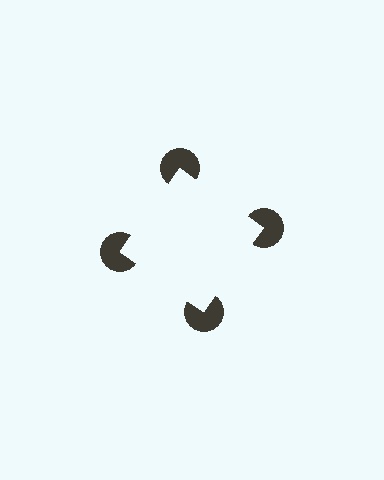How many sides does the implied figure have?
4 sides.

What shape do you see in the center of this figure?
An illusory square — its edges are inferred from the aligned wedge cuts in the pac-man discs, not physically drawn.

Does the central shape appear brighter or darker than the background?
It typically appears slightly brighter than the background, even though no actual brightness change is drawn.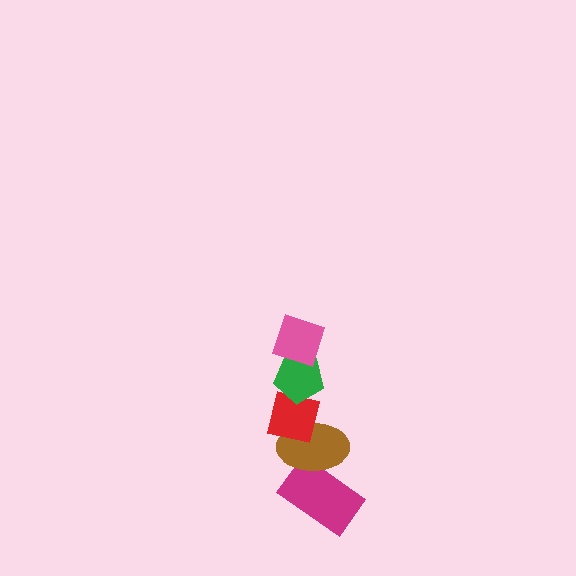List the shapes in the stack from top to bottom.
From top to bottom: the pink diamond, the green pentagon, the red square, the brown ellipse, the magenta rectangle.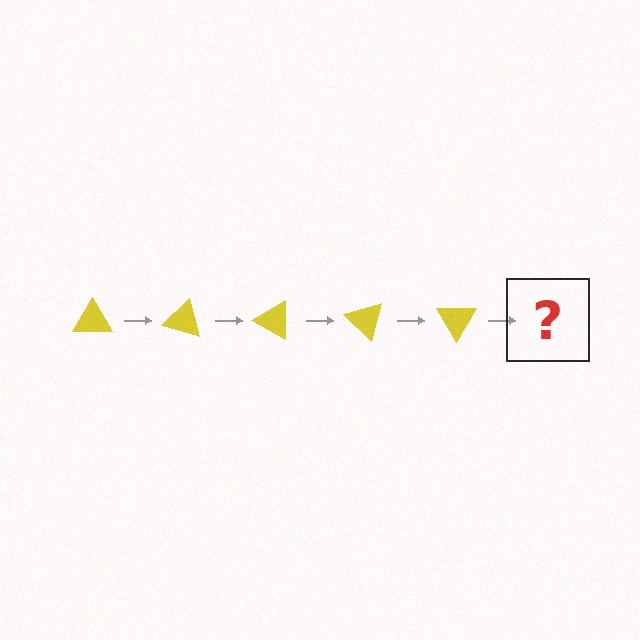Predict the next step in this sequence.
The next step is a yellow triangle rotated 75 degrees.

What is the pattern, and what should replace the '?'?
The pattern is that the triangle rotates 15 degrees each step. The '?' should be a yellow triangle rotated 75 degrees.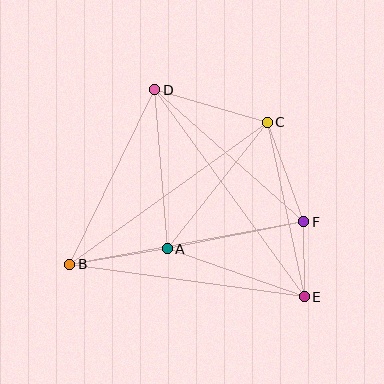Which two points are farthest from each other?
Points D and E are farthest from each other.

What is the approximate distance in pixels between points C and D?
The distance between C and D is approximately 117 pixels.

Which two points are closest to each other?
Points E and F are closest to each other.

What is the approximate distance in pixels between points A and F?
The distance between A and F is approximately 139 pixels.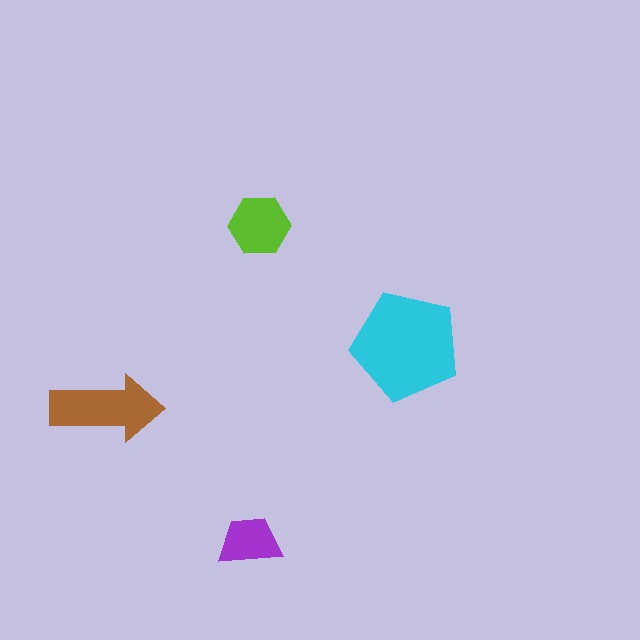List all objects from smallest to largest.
The purple trapezoid, the lime hexagon, the brown arrow, the cyan pentagon.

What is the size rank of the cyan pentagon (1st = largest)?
1st.